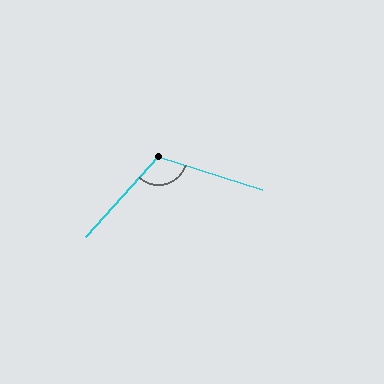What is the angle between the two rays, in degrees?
Approximately 115 degrees.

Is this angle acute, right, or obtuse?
It is obtuse.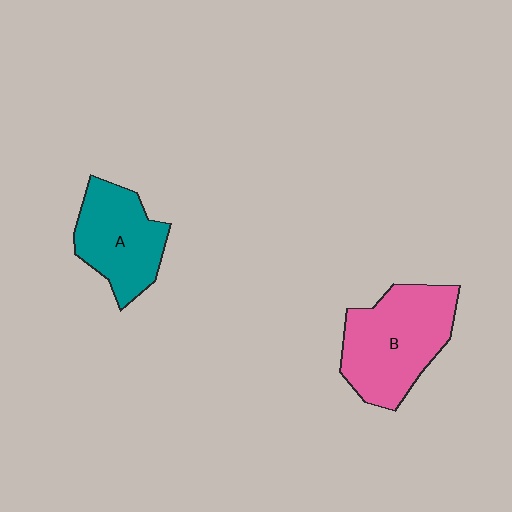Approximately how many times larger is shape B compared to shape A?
Approximately 1.3 times.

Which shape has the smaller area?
Shape A (teal).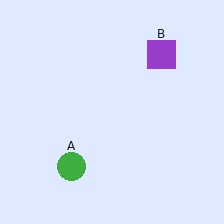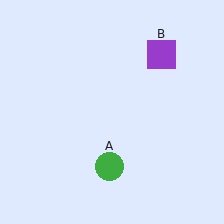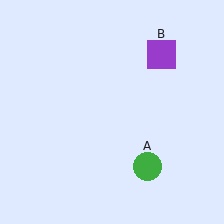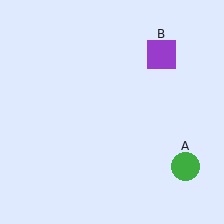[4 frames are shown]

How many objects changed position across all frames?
1 object changed position: green circle (object A).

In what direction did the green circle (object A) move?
The green circle (object A) moved right.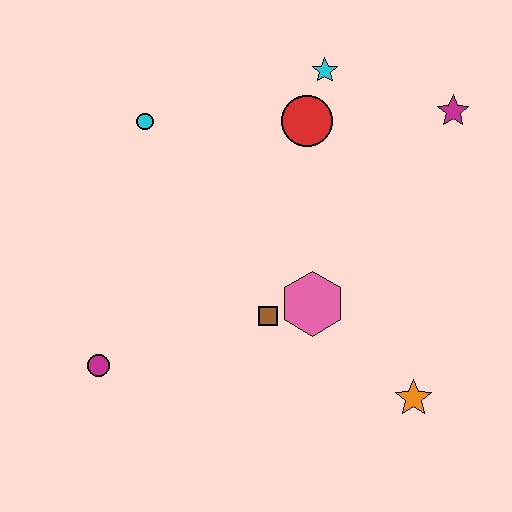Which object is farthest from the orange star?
The cyan circle is farthest from the orange star.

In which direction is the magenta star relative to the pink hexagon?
The magenta star is above the pink hexagon.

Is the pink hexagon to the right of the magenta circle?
Yes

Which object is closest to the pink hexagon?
The brown square is closest to the pink hexagon.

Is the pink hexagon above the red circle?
No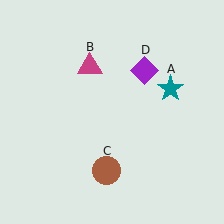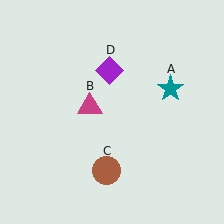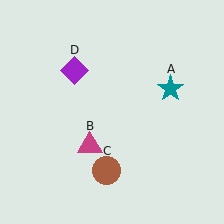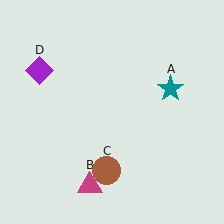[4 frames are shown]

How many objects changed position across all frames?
2 objects changed position: magenta triangle (object B), purple diamond (object D).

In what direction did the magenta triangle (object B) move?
The magenta triangle (object B) moved down.